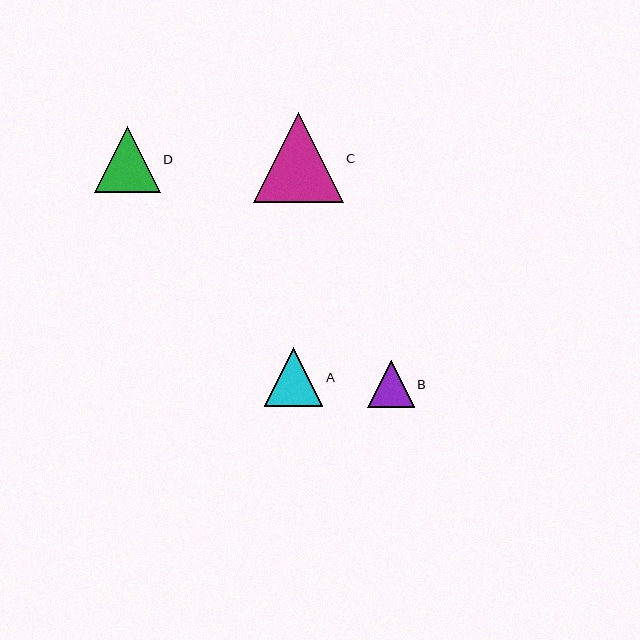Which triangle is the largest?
Triangle C is the largest with a size of approximately 90 pixels.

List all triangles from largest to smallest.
From largest to smallest: C, D, A, B.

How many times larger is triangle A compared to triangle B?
Triangle A is approximately 1.2 times the size of triangle B.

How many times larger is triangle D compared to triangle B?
Triangle D is approximately 1.4 times the size of triangle B.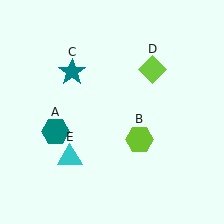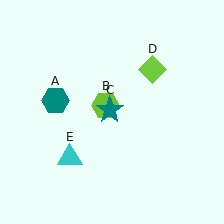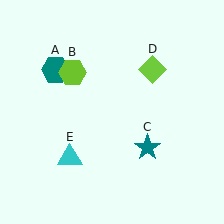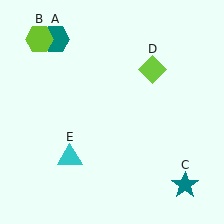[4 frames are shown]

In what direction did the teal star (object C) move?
The teal star (object C) moved down and to the right.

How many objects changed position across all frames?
3 objects changed position: teal hexagon (object A), lime hexagon (object B), teal star (object C).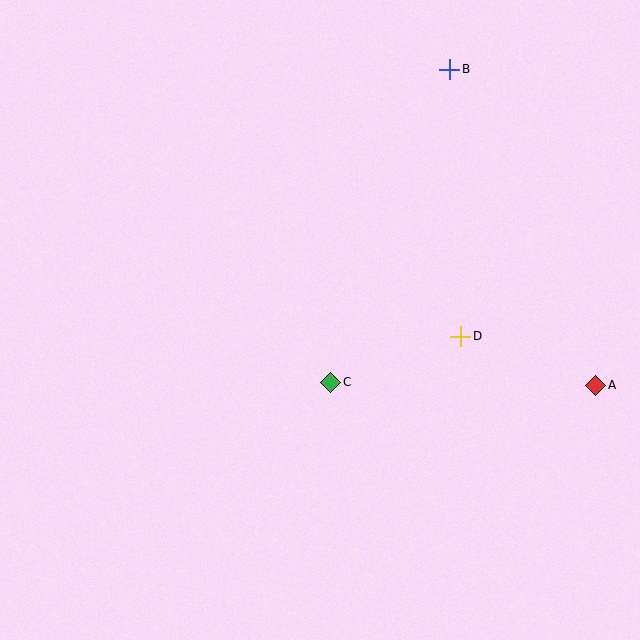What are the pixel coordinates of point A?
Point A is at (596, 385).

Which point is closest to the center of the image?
Point C at (331, 382) is closest to the center.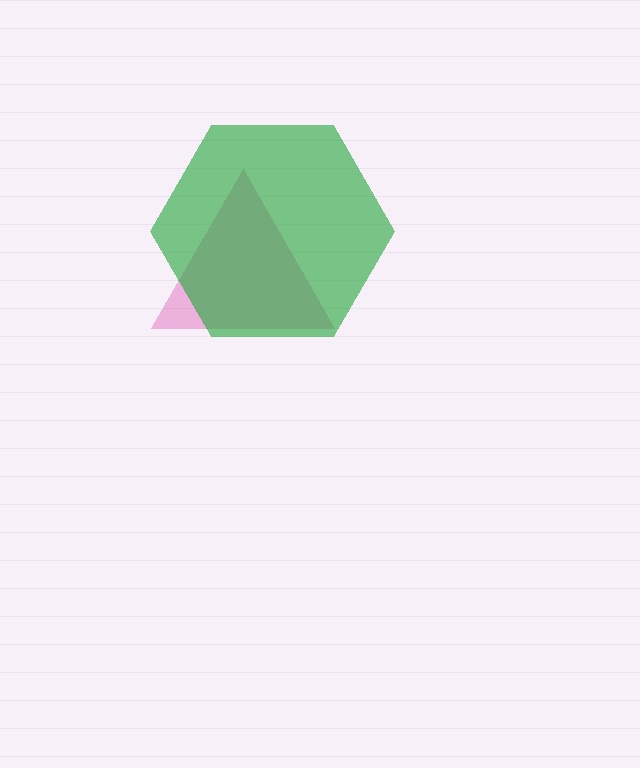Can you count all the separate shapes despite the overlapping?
Yes, there are 2 separate shapes.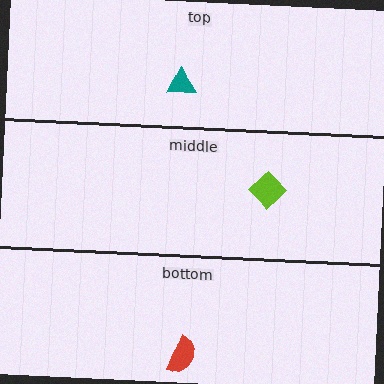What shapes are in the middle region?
The lime diamond.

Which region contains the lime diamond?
The middle region.